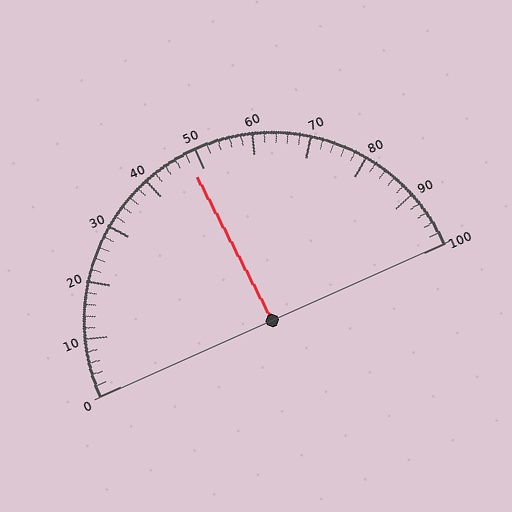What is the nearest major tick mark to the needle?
The nearest major tick mark is 50.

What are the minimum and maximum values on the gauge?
The gauge ranges from 0 to 100.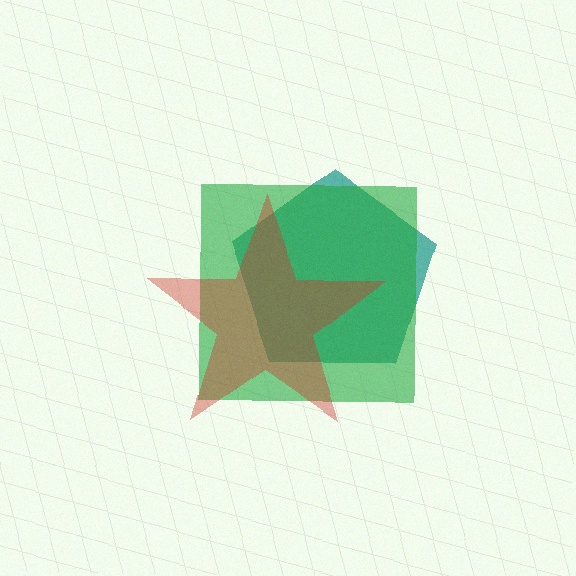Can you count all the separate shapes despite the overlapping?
Yes, there are 3 separate shapes.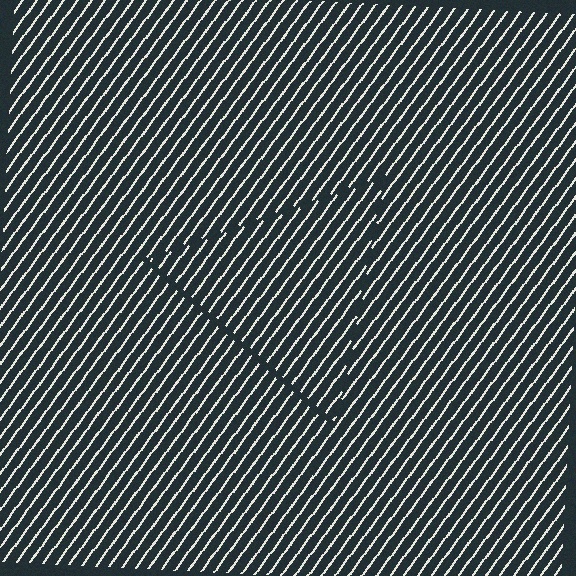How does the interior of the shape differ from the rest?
The interior of the shape contains the same grating, shifted by half a period — the contour is defined by the phase discontinuity where line-ends from the inner and outer gratings abut.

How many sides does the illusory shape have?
3 sides — the line-ends trace a triangle.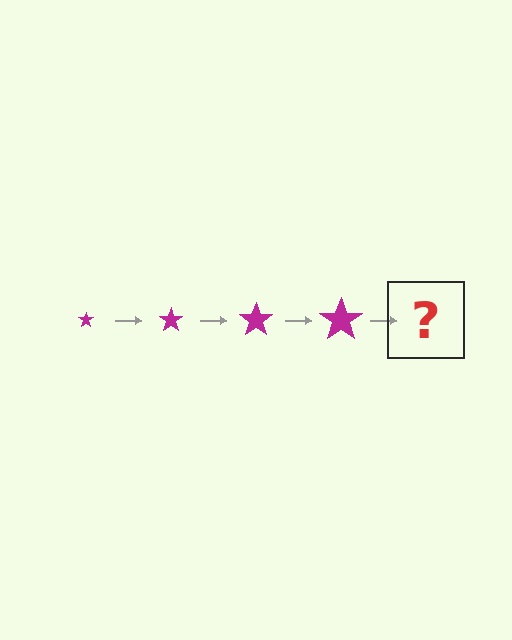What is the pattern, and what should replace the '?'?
The pattern is that the star gets progressively larger each step. The '?' should be a magenta star, larger than the previous one.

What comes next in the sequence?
The next element should be a magenta star, larger than the previous one.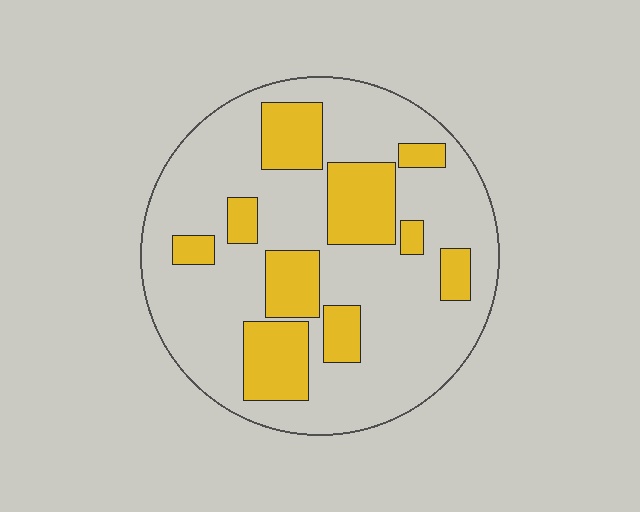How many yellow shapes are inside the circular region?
10.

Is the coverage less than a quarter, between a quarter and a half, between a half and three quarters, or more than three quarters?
Between a quarter and a half.